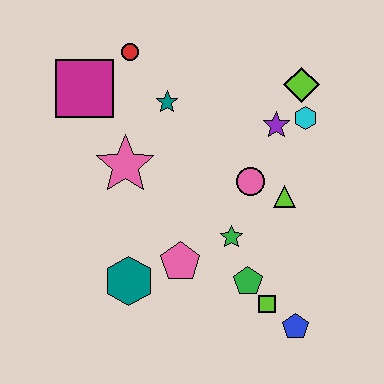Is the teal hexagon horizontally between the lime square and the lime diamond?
No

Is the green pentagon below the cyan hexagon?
Yes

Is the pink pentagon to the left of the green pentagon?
Yes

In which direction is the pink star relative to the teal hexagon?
The pink star is above the teal hexagon.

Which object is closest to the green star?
The green pentagon is closest to the green star.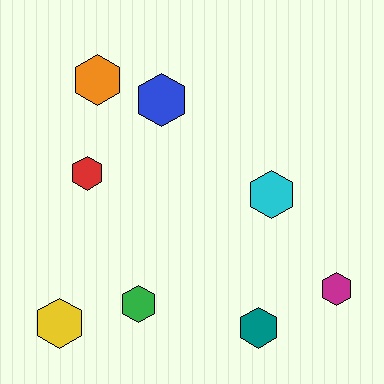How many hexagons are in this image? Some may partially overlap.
There are 8 hexagons.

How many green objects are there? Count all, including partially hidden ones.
There is 1 green object.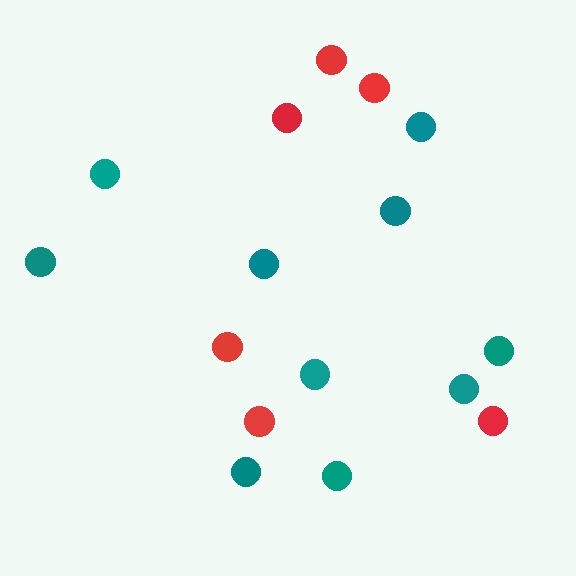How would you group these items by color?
There are 2 groups: one group of red circles (6) and one group of teal circles (10).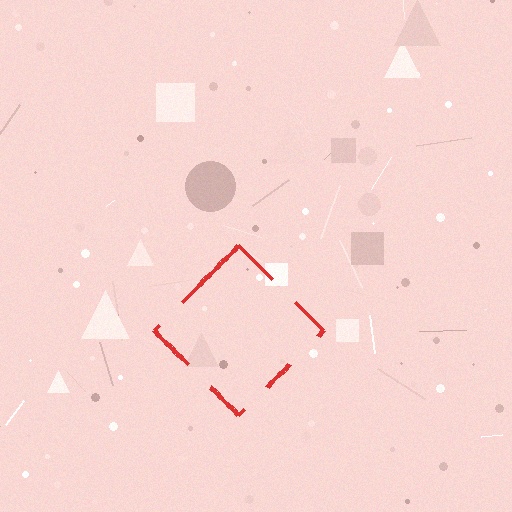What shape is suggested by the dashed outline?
The dashed outline suggests a diamond.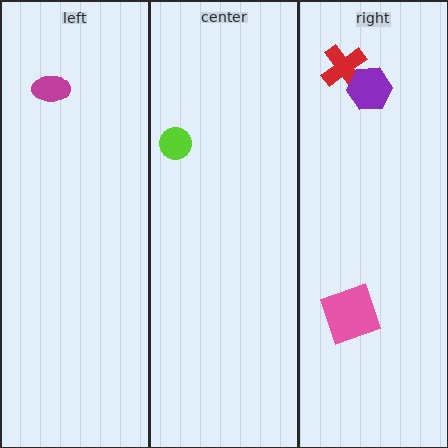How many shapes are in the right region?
3.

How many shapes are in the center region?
1.